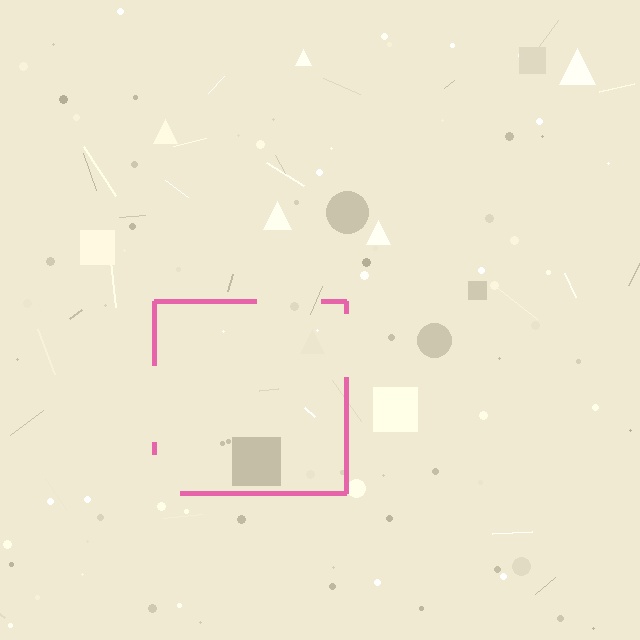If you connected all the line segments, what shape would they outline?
They would outline a square.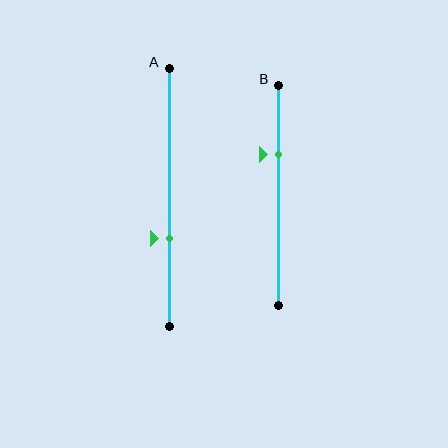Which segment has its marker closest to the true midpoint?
Segment A has its marker closest to the true midpoint.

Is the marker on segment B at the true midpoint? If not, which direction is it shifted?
No, the marker on segment B is shifted upward by about 19% of the segment length.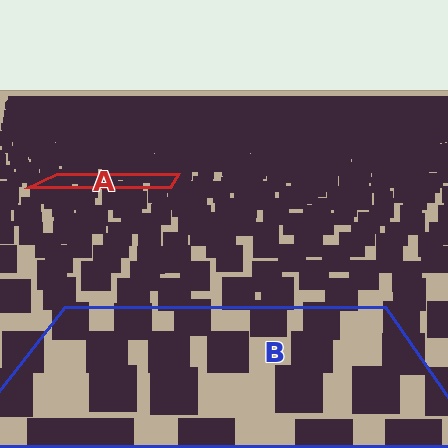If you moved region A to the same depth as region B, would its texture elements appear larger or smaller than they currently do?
They would appear larger. At a closer depth, the same texture elements are projected at a bigger on-screen size.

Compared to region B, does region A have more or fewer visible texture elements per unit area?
Region A has more texture elements per unit area — they are packed more densely because it is farther away.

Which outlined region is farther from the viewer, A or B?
Region A is farther from the viewer — the texture elements inside it appear smaller and more densely packed.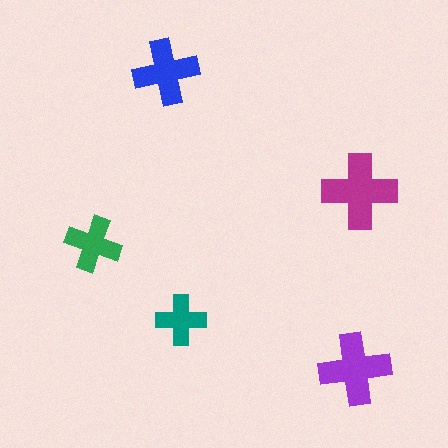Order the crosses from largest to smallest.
the magenta one, the purple one, the blue one, the green one, the teal one.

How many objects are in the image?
There are 5 objects in the image.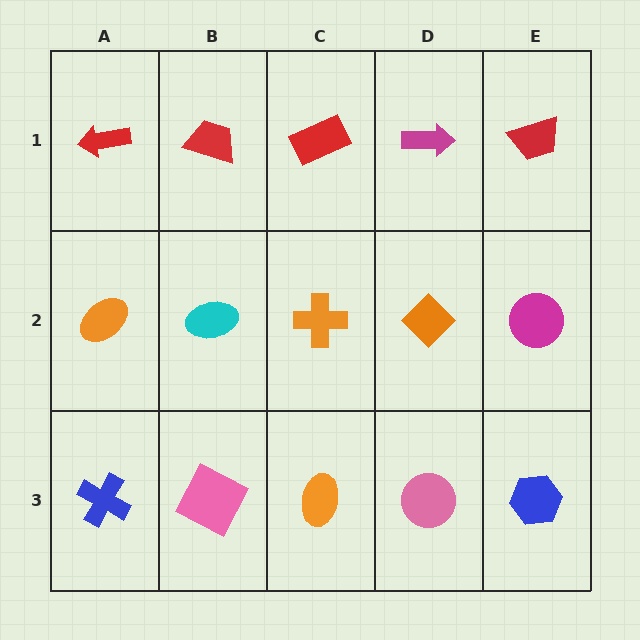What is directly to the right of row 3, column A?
A pink square.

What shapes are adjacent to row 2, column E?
A red trapezoid (row 1, column E), a blue hexagon (row 3, column E), an orange diamond (row 2, column D).